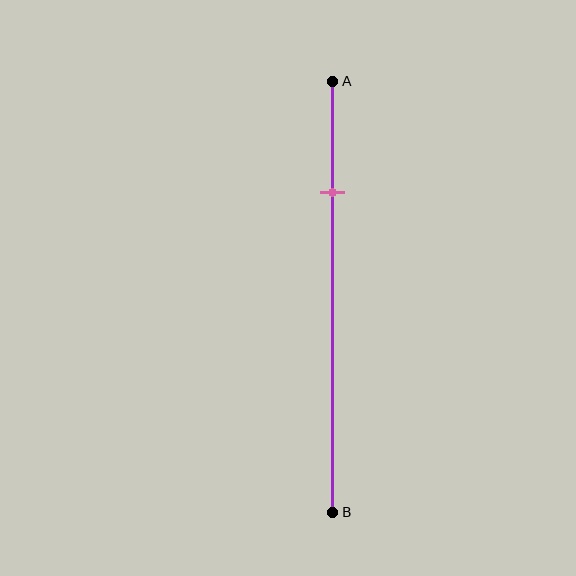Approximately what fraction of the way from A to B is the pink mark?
The pink mark is approximately 25% of the way from A to B.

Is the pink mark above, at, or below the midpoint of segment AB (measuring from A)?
The pink mark is above the midpoint of segment AB.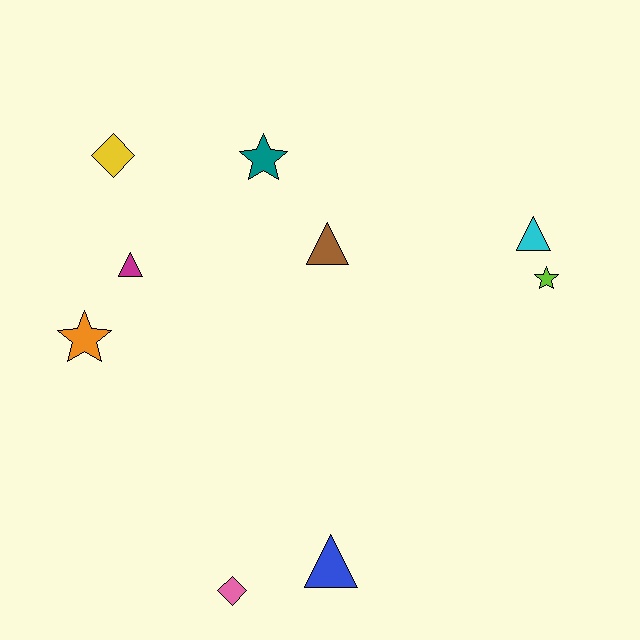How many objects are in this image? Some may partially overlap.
There are 9 objects.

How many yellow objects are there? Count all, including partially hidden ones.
There is 1 yellow object.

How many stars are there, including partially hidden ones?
There are 3 stars.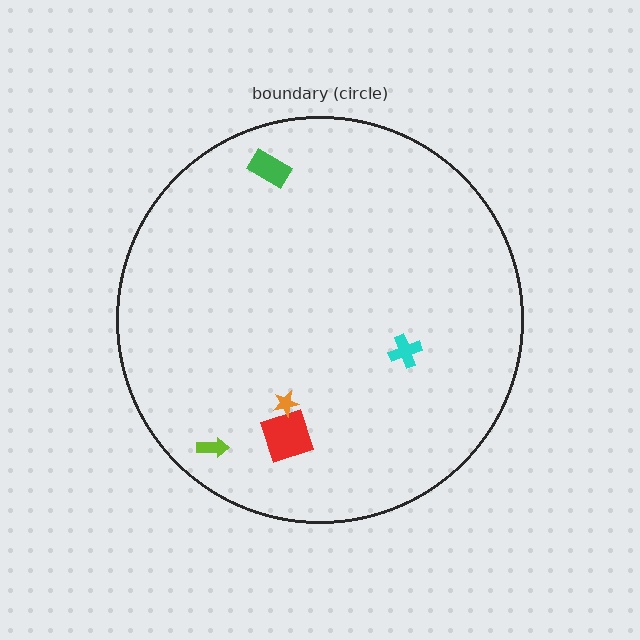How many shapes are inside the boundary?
5 inside, 0 outside.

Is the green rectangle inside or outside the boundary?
Inside.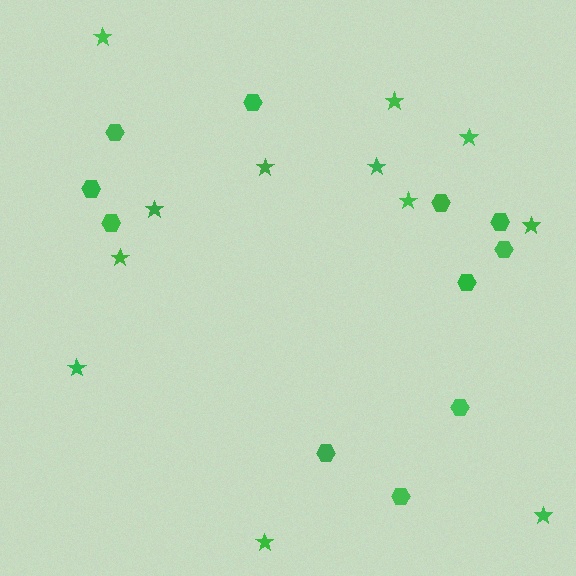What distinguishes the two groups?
There are 2 groups: one group of stars (12) and one group of hexagons (11).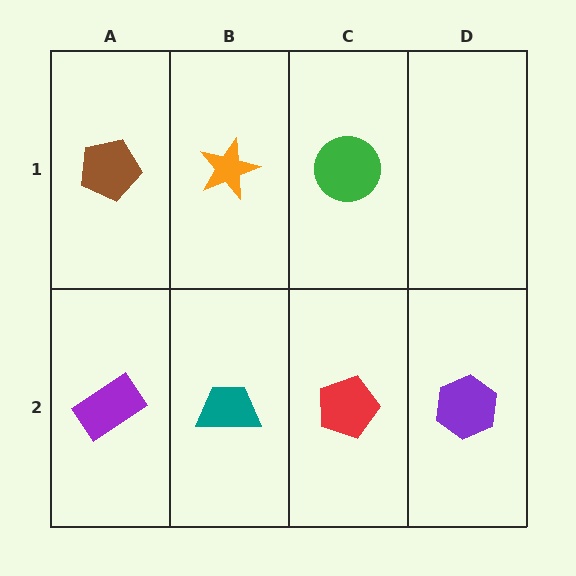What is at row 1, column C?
A green circle.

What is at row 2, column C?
A red pentagon.